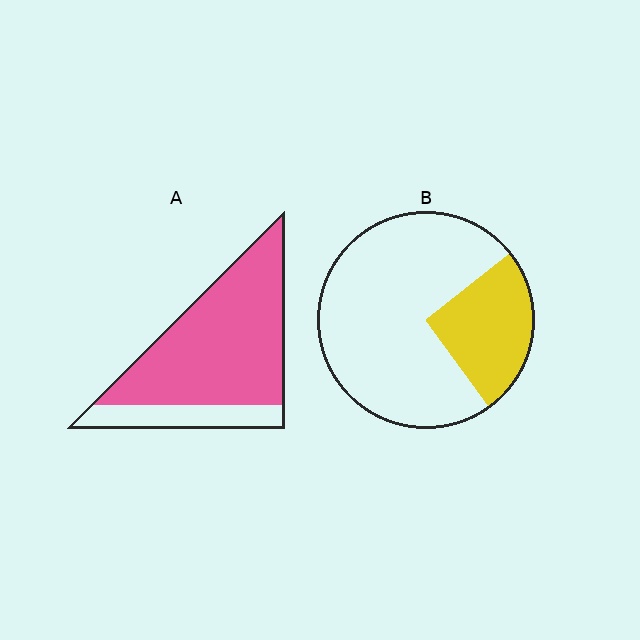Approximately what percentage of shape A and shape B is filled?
A is approximately 80% and B is approximately 25%.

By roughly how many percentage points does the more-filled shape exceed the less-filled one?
By roughly 55 percentage points (A over B).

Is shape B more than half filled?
No.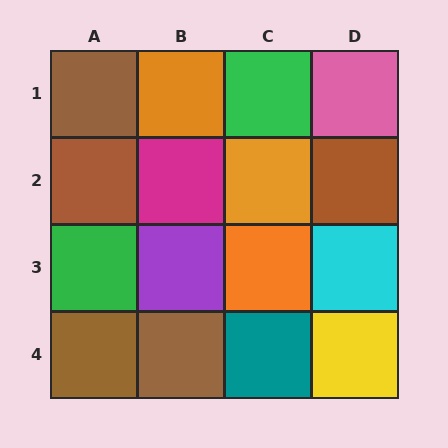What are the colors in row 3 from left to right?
Green, purple, orange, cyan.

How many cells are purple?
1 cell is purple.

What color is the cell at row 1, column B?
Orange.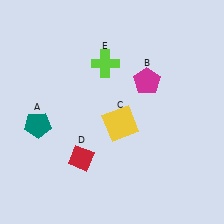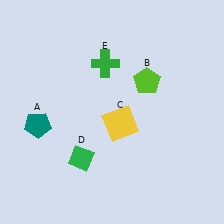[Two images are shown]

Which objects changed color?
B changed from magenta to lime. D changed from red to green. E changed from lime to green.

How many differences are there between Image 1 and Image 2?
There are 3 differences between the two images.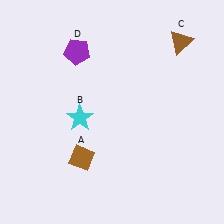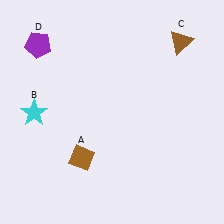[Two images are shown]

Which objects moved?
The objects that moved are: the cyan star (B), the purple pentagon (D).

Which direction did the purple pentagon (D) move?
The purple pentagon (D) moved left.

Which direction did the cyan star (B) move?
The cyan star (B) moved left.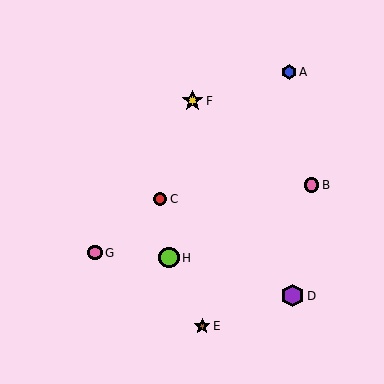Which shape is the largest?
The purple hexagon (labeled D) is the largest.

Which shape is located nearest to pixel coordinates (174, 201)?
The red circle (labeled C) at (160, 199) is nearest to that location.